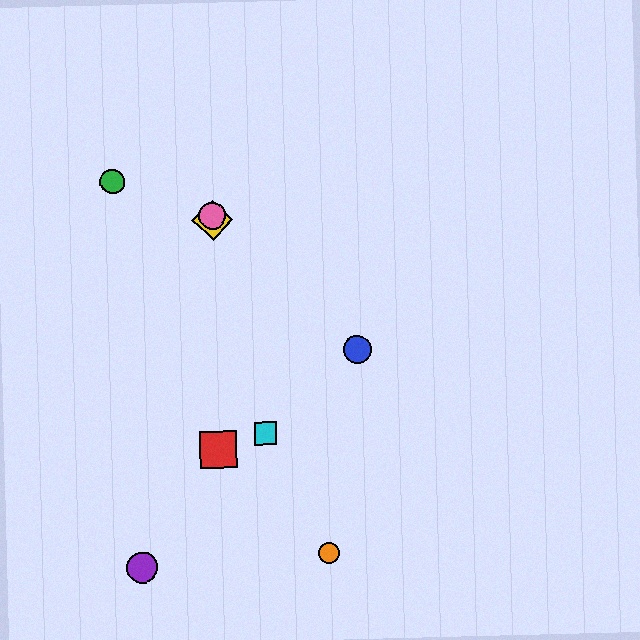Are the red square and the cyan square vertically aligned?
No, the red square is at x≈218 and the cyan square is at x≈265.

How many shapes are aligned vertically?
3 shapes (the red square, the yellow diamond, the pink circle) are aligned vertically.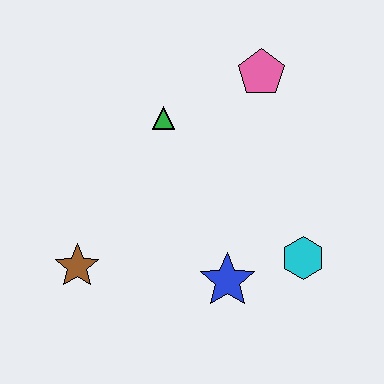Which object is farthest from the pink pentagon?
The brown star is farthest from the pink pentagon.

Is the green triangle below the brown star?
No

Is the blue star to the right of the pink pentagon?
No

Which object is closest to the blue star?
The cyan hexagon is closest to the blue star.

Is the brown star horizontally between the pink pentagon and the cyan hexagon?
No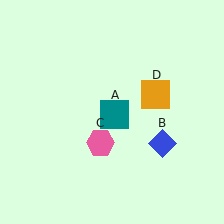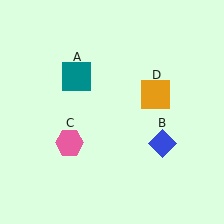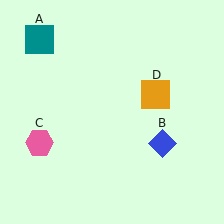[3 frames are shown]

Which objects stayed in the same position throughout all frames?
Blue diamond (object B) and orange square (object D) remained stationary.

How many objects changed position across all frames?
2 objects changed position: teal square (object A), pink hexagon (object C).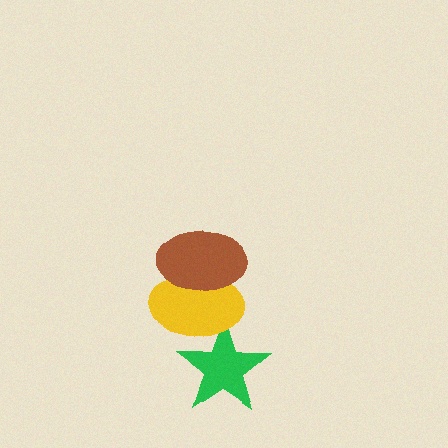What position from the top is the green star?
The green star is 3rd from the top.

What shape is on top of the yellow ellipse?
The brown ellipse is on top of the yellow ellipse.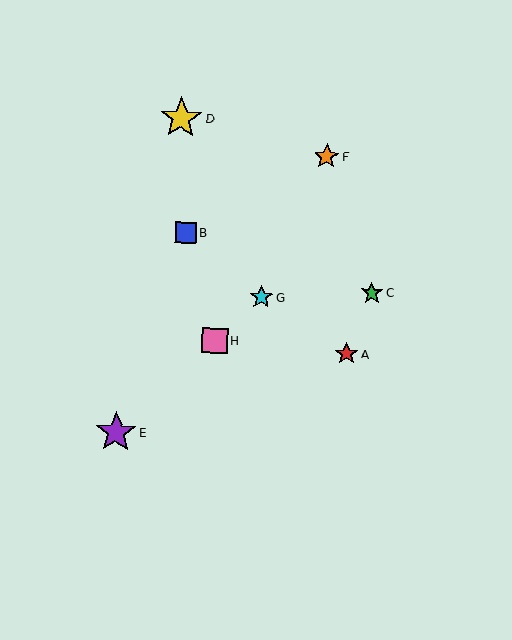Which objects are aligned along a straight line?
Objects E, G, H are aligned along a straight line.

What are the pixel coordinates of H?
Object H is at (215, 340).